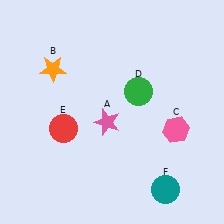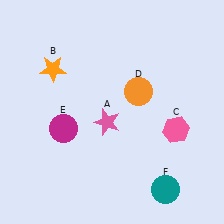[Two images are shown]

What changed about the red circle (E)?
In Image 1, E is red. In Image 2, it changed to magenta.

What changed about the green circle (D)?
In Image 1, D is green. In Image 2, it changed to orange.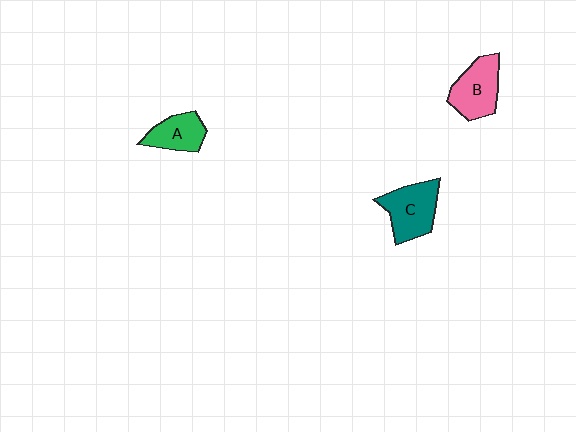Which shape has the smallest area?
Shape A (green).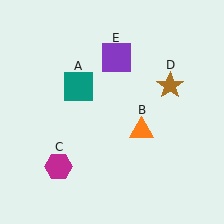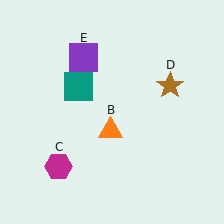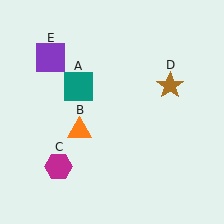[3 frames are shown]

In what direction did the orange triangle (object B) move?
The orange triangle (object B) moved left.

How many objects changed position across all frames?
2 objects changed position: orange triangle (object B), purple square (object E).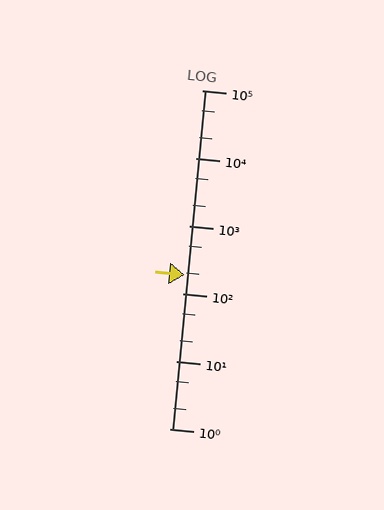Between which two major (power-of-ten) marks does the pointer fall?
The pointer is between 100 and 1000.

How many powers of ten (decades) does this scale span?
The scale spans 5 decades, from 1 to 100000.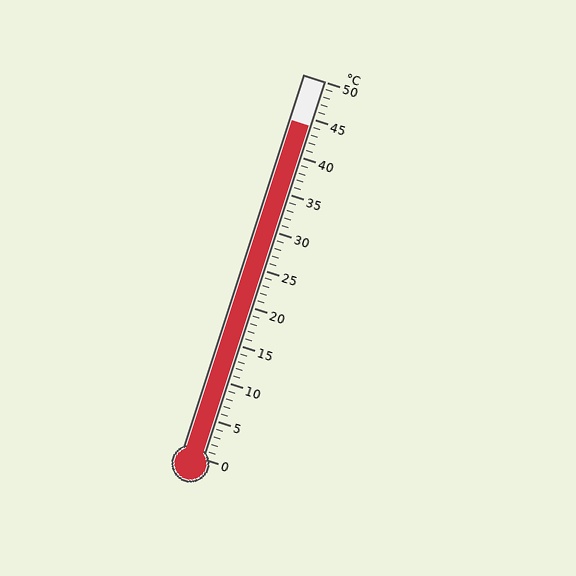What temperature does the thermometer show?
The thermometer shows approximately 44°C.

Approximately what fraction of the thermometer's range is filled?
The thermometer is filled to approximately 90% of its range.